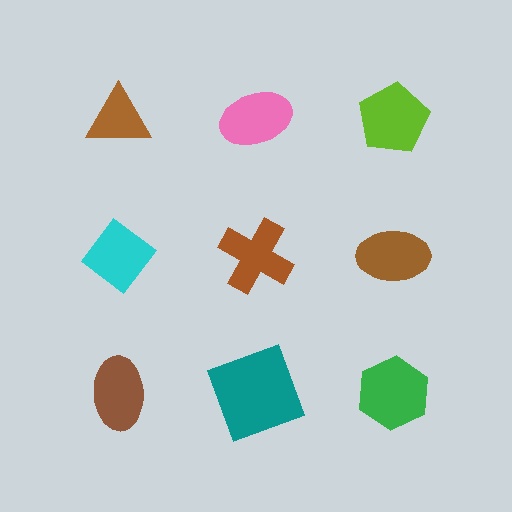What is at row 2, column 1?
A cyan diamond.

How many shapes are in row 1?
3 shapes.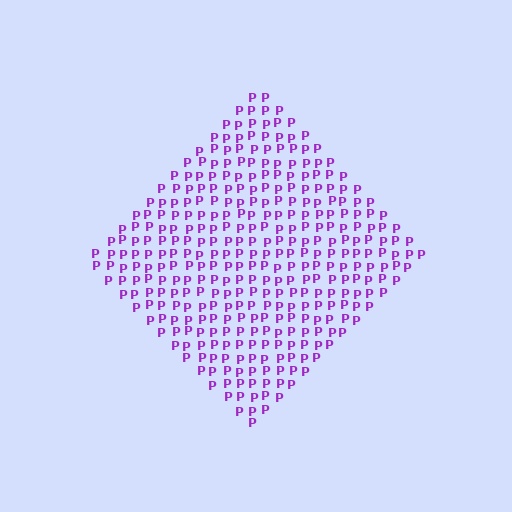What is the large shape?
The large shape is a diamond.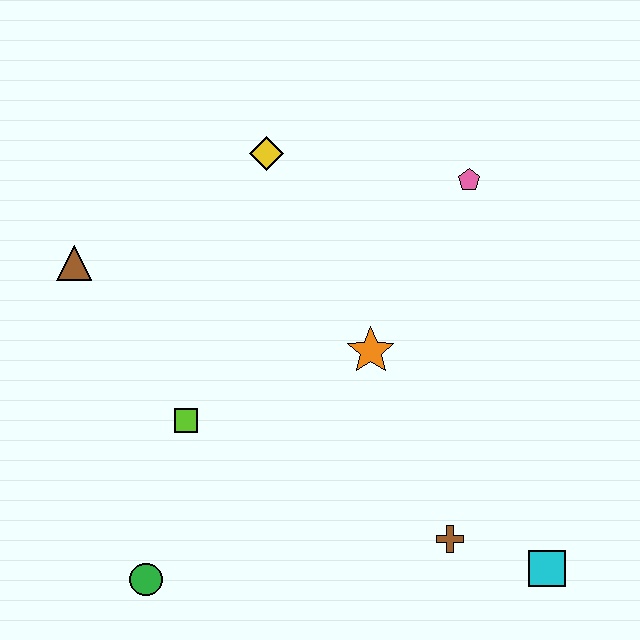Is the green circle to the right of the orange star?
No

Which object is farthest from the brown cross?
The brown triangle is farthest from the brown cross.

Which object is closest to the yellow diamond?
The pink pentagon is closest to the yellow diamond.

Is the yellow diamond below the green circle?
No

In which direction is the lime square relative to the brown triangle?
The lime square is below the brown triangle.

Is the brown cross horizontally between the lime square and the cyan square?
Yes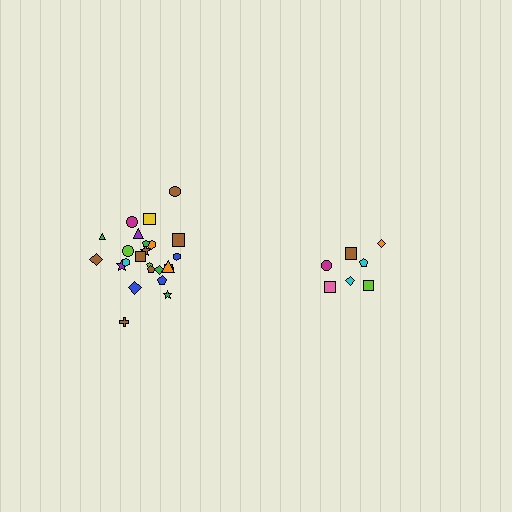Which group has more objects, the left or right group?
The left group.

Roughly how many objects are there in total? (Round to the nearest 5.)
Roughly 30 objects in total.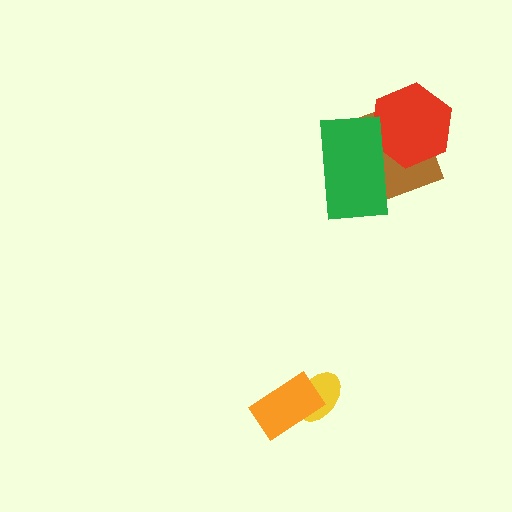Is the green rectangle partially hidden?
No, no other shape covers it.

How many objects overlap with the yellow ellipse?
1 object overlaps with the yellow ellipse.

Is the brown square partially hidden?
Yes, it is partially covered by another shape.